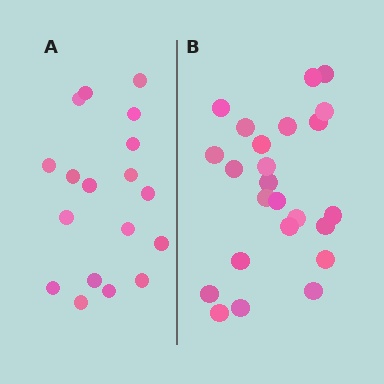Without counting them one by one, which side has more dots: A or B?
Region B (the right region) has more dots.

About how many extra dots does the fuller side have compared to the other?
Region B has about 6 more dots than region A.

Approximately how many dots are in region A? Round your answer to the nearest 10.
About 20 dots. (The exact count is 18, which rounds to 20.)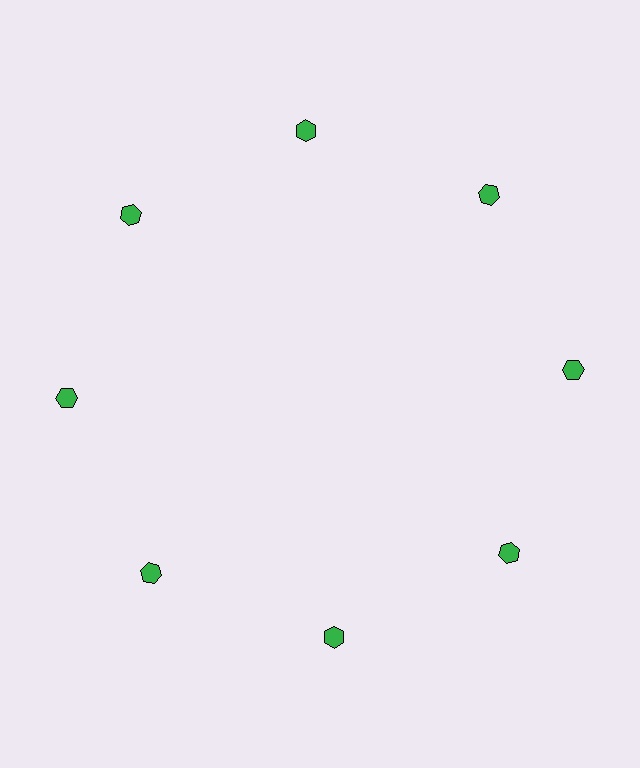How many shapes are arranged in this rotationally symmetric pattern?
There are 8 shapes, arranged in 8 groups of 1.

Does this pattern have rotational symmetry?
Yes, this pattern has 8-fold rotational symmetry. It looks the same after rotating 45 degrees around the center.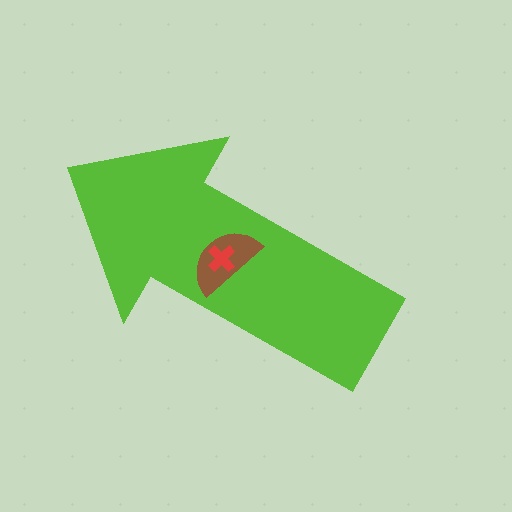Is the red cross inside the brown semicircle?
Yes.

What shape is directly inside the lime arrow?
The brown semicircle.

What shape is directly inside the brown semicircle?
The red cross.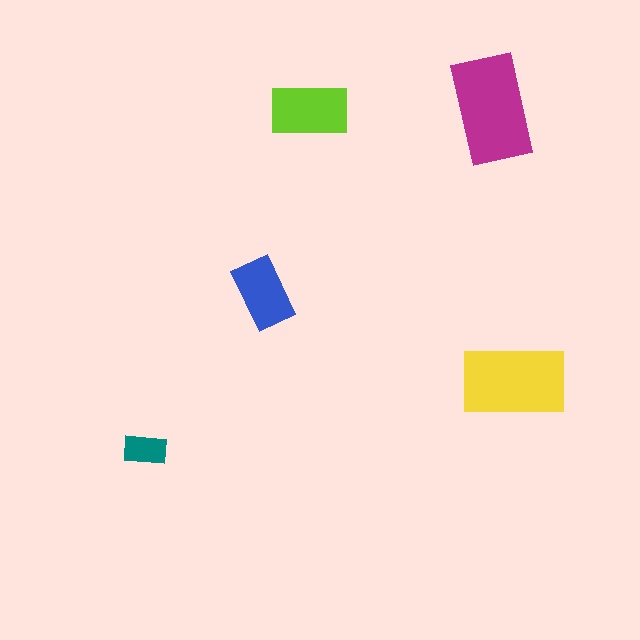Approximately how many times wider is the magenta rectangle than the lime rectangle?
About 1.5 times wider.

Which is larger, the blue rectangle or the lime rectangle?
The lime one.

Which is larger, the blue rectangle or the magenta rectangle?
The magenta one.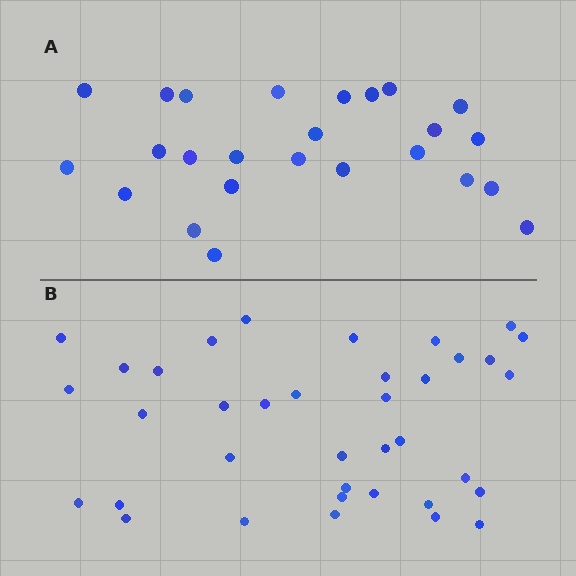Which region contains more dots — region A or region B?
Region B (the bottom region) has more dots.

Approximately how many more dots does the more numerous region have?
Region B has roughly 12 or so more dots than region A.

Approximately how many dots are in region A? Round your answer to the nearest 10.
About 20 dots. (The exact count is 25, which rounds to 20.)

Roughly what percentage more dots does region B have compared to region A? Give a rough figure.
About 50% more.